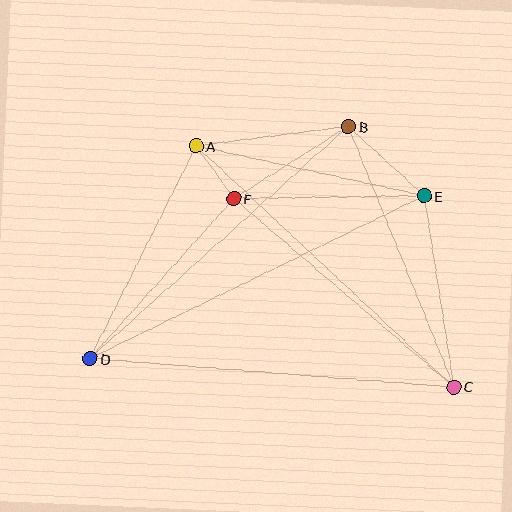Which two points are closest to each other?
Points A and F are closest to each other.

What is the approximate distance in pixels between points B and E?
The distance between B and E is approximately 103 pixels.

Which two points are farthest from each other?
Points D and E are farthest from each other.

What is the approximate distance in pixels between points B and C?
The distance between B and C is approximately 281 pixels.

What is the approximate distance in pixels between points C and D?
The distance between C and D is approximately 365 pixels.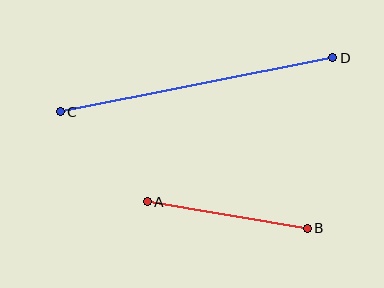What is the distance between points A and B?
The distance is approximately 162 pixels.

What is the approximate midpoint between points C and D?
The midpoint is at approximately (196, 85) pixels.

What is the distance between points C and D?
The distance is approximately 278 pixels.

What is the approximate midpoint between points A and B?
The midpoint is at approximately (227, 215) pixels.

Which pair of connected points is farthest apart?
Points C and D are farthest apart.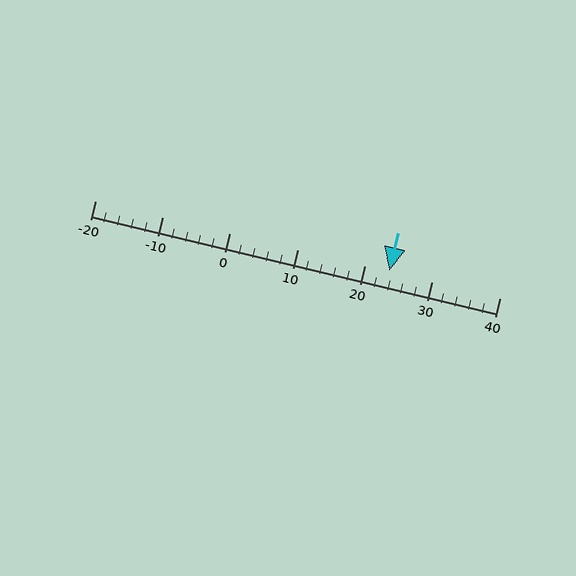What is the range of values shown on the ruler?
The ruler shows values from -20 to 40.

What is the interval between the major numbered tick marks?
The major tick marks are spaced 10 units apart.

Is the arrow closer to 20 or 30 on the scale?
The arrow is closer to 20.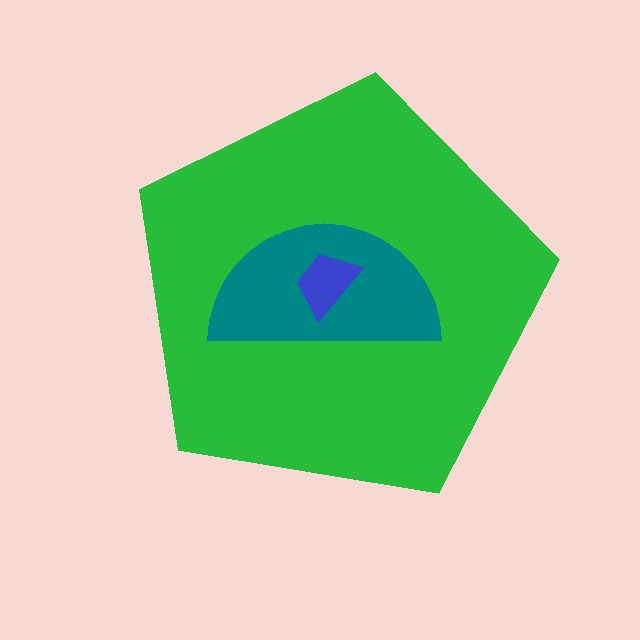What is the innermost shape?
The blue trapezoid.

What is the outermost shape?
The green pentagon.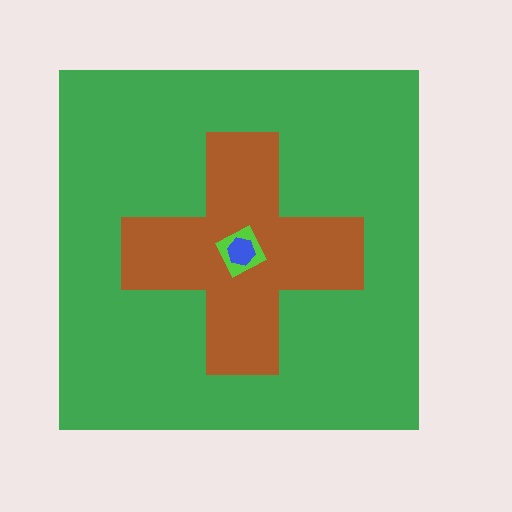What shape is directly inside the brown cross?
The lime diamond.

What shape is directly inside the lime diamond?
The blue hexagon.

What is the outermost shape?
The green square.